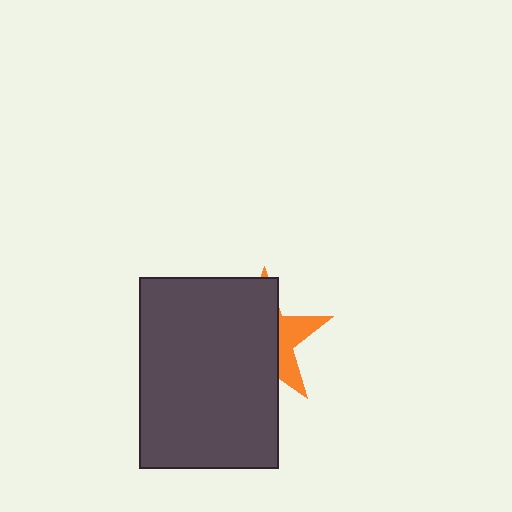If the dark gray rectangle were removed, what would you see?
You would see the complete orange star.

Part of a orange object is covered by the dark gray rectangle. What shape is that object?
It is a star.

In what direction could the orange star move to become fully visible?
The orange star could move right. That would shift it out from behind the dark gray rectangle entirely.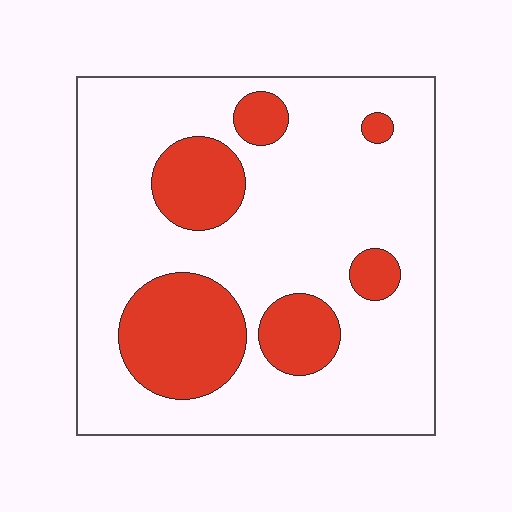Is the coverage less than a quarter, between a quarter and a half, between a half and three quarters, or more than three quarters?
Less than a quarter.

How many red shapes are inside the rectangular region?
6.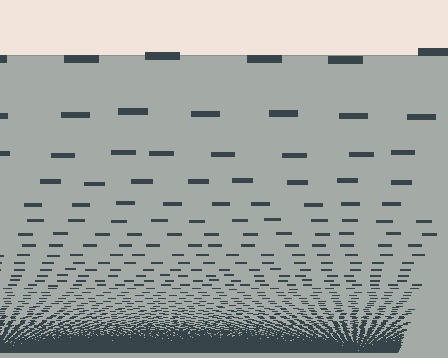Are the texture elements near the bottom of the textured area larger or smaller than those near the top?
Smaller. The gradient is inverted — elements near the bottom are smaller and denser.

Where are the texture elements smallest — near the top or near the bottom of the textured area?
Near the bottom.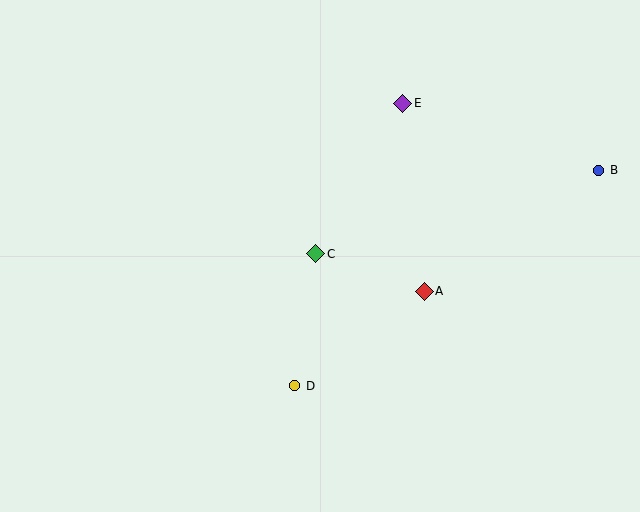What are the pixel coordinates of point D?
Point D is at (295, 386).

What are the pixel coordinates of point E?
Point E is at (403, 103).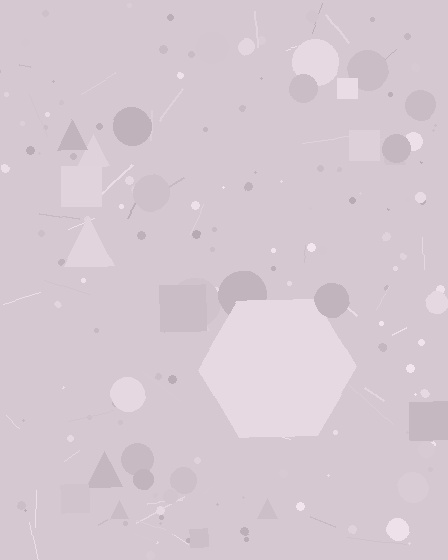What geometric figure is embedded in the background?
A hexagon is embedded in the background.